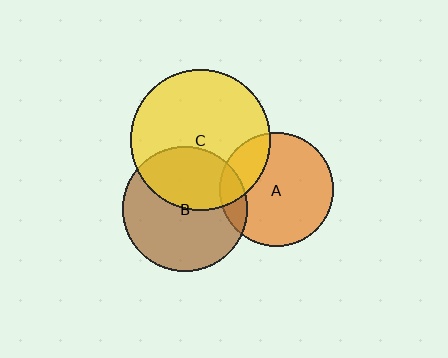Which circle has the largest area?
Circle C (yellow).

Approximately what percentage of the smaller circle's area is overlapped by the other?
Approximately 15%.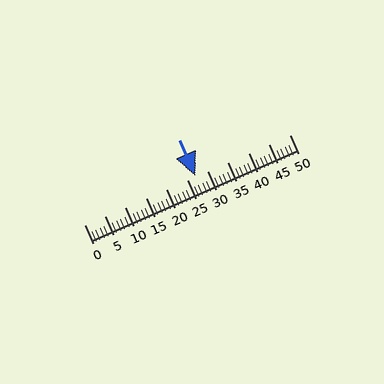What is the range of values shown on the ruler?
The ruler shows values from 0 to 50.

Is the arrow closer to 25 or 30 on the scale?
The arrow is closer to 25.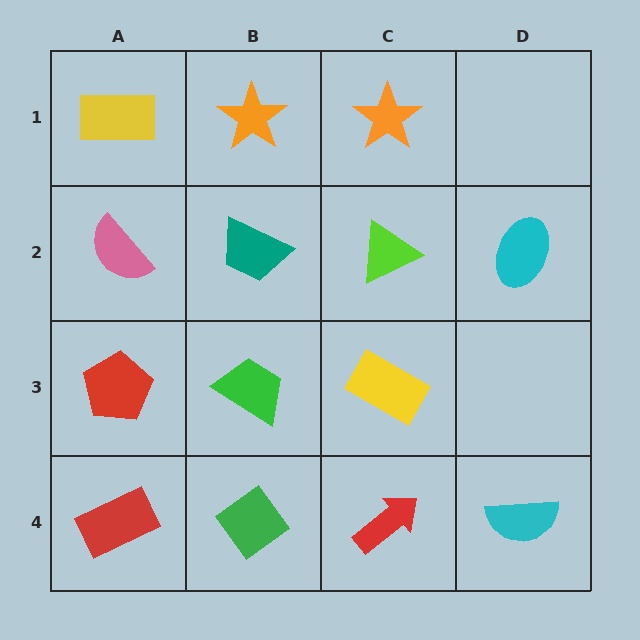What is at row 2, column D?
A cyan ellipse.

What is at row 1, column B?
An orange star.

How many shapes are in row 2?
4 shapes.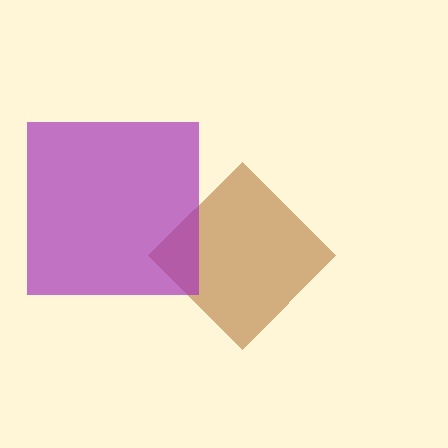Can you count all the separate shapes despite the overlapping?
Yes, there are 2 separate shapes.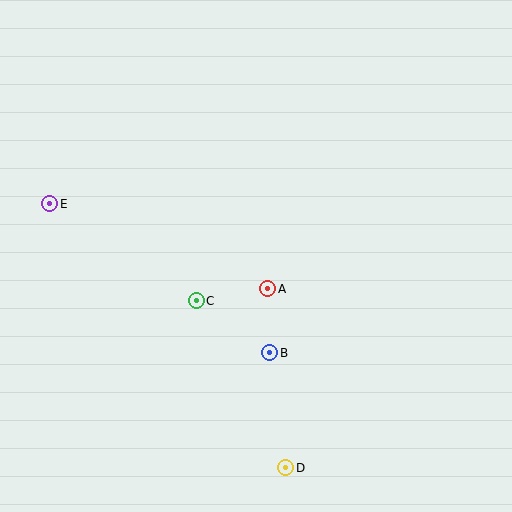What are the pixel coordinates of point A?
Point A is at (268, 289).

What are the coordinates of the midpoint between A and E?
The midpoint between A and E is at (159, 246).